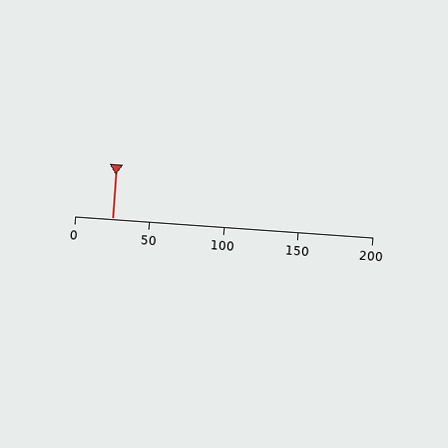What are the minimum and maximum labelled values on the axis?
The axis runs from 0 to 200.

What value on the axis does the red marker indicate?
The marker indicates approximately 25.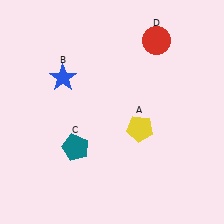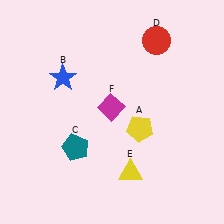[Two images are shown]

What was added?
A yellow triangle (E), a magenta diamond (F) were added in Image 2.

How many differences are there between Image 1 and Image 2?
There are 2 differences between the two images.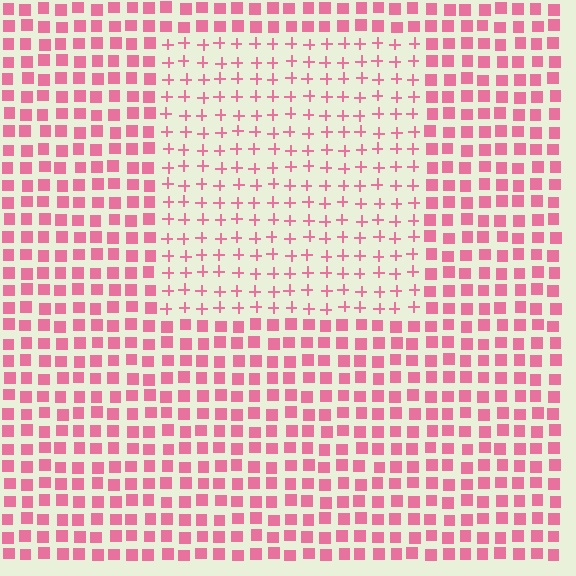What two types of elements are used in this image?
The image uses plus signs inside the rectangle region and squares outside it.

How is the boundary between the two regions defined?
The boundary is defined by a change in element shape: plus signs inside vs. squares outside. All elements share the same color and spacing.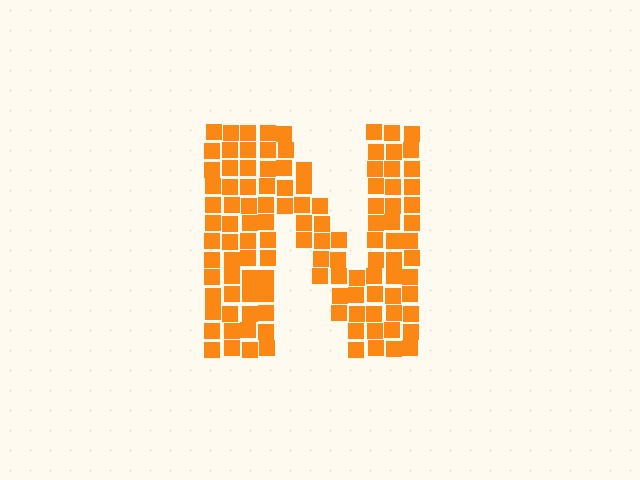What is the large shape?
The large shape is the letter N.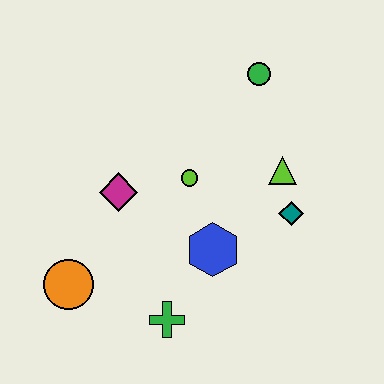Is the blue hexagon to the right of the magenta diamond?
Yes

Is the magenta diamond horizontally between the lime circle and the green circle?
No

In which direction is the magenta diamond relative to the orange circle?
The magenta diamond is above the orange circle.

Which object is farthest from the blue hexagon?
The green circle is farthest from the blue hexagon.